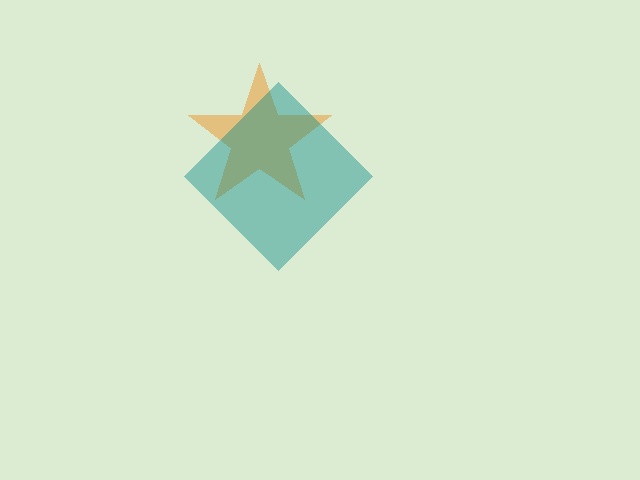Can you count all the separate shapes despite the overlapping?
Yes, there are 2 separate shapes.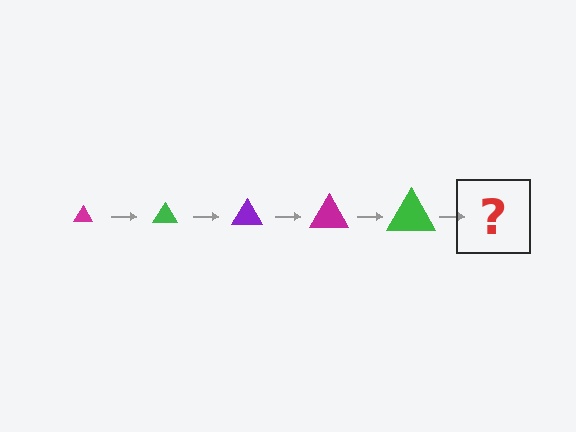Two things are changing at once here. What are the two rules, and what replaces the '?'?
The two rules are that the triangle grows larger each step and the color cycles through magenta, green, and purple. The '?' should be a purple triangle, larger than the previous one.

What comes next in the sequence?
The next element should be a purple triangle, larger than the previous one.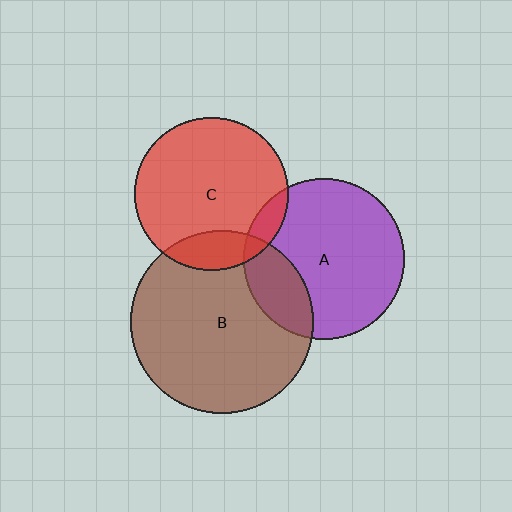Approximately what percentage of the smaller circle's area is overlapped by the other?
Approximately 20%.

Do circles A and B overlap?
Yes.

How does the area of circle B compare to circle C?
Approximately 1.4 times.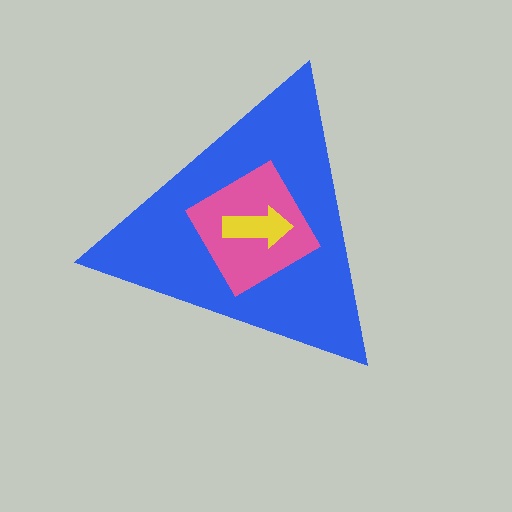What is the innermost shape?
The yellow arrow.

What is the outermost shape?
The blue triangle.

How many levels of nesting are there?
3.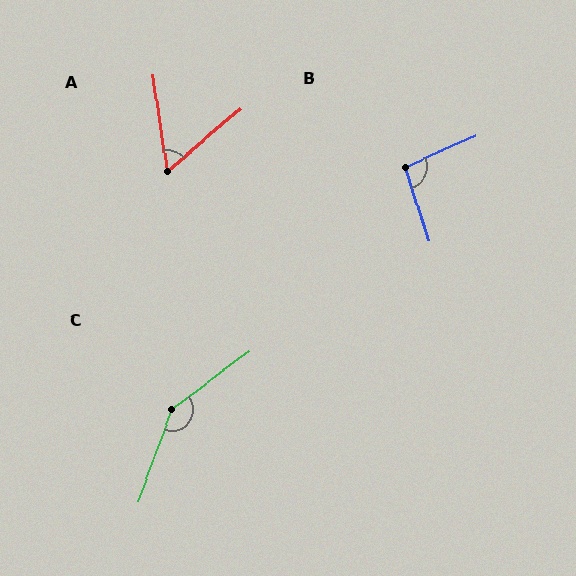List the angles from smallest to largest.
A (58°), B (96°), C (147°).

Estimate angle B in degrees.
Approximately 96 degrees.